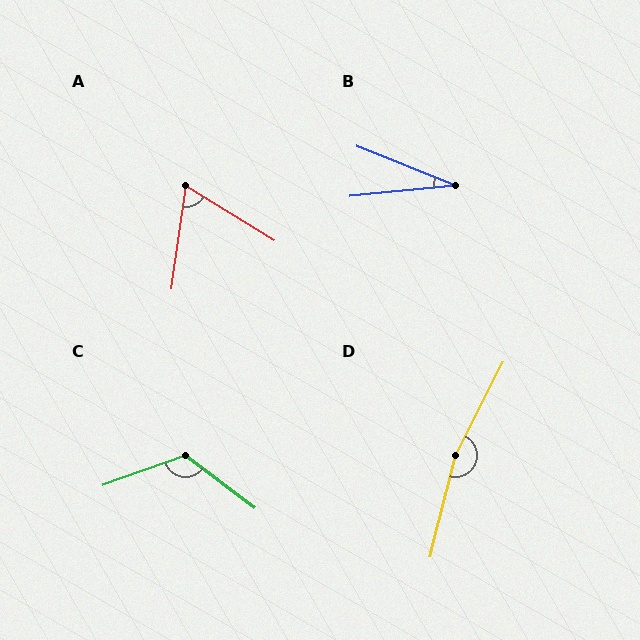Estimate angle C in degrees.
Approximately 123 degrees.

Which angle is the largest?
D, at approximately 167 degrees.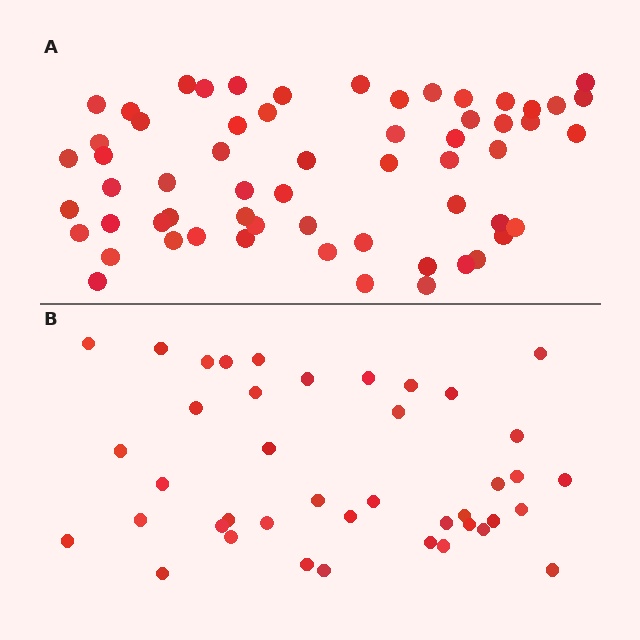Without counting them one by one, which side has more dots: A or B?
Region A (the top region) has more dots.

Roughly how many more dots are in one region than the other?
Region A has approximately 20 more dots than region B.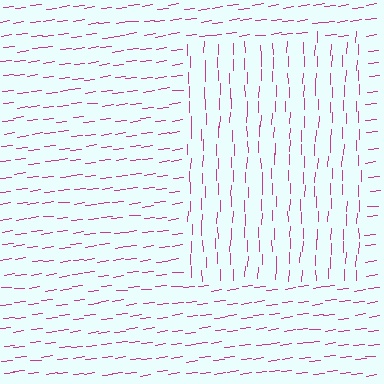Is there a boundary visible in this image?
Yes, there is a texture boundary formed by a change in line orientation.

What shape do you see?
I see a rectangle.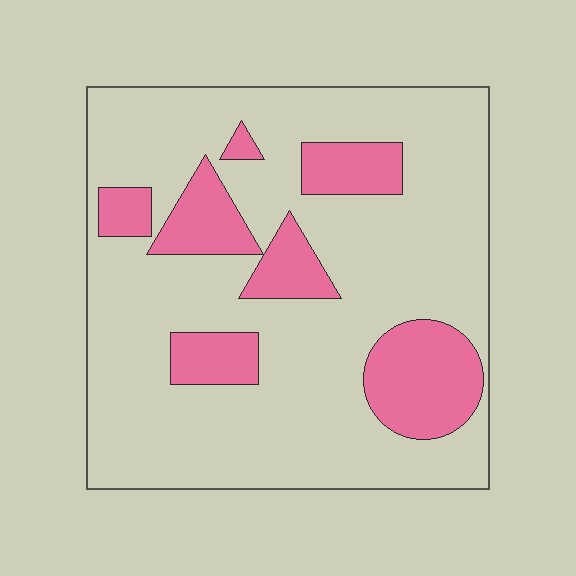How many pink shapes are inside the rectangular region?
7.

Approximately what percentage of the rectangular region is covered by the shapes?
Approximately 20%.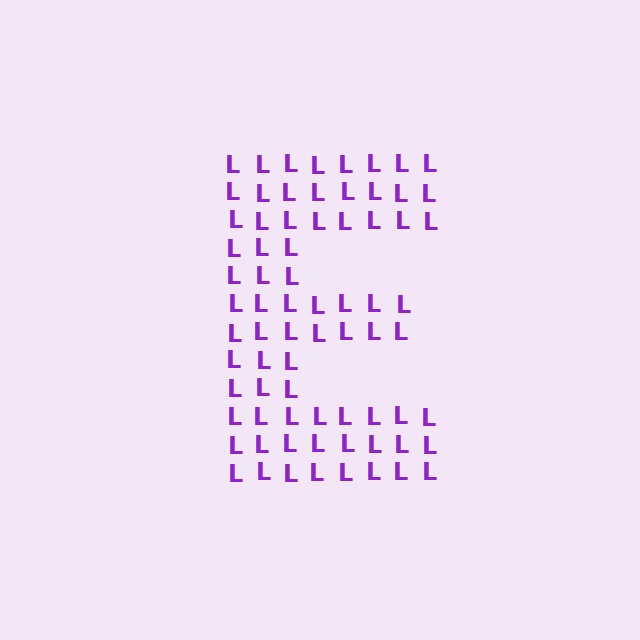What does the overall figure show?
The overall figure shows the letter E.